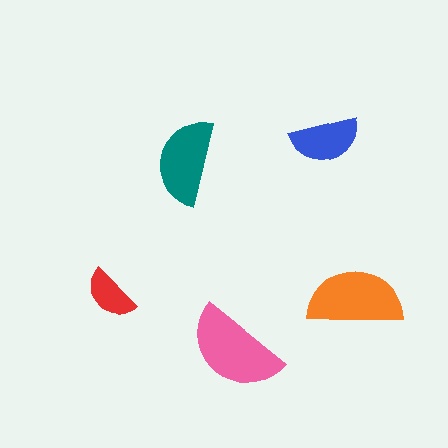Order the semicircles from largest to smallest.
the pink one, the orange one, the teal one, the blue one, the red one.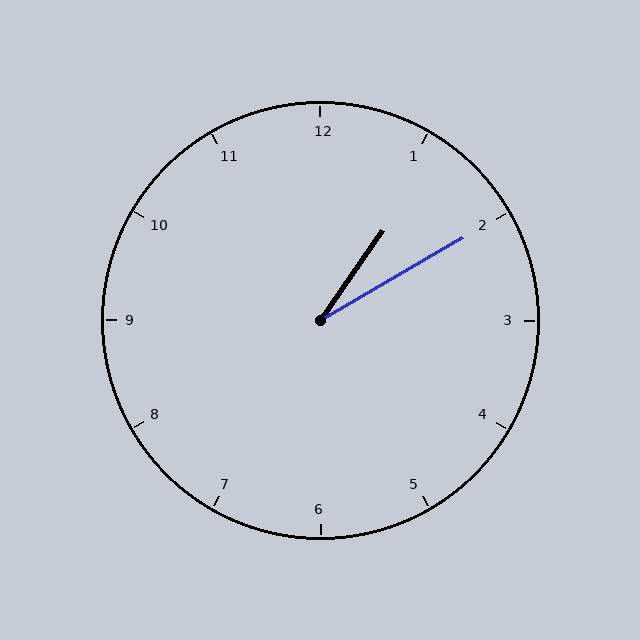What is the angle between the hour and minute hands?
Approximately 25 degrees.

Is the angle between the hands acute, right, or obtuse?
It is acute.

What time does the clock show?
1:10.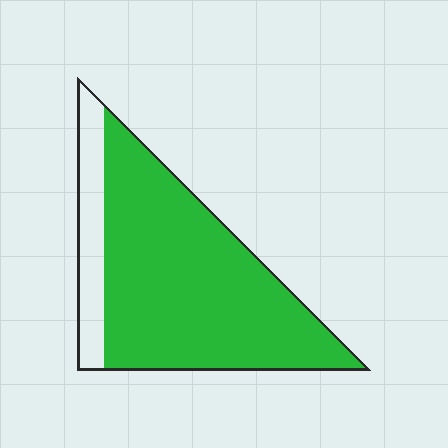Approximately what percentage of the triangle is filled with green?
Approximately 85%.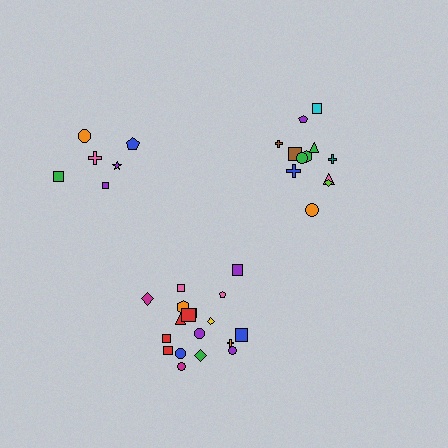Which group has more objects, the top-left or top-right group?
The top-right group.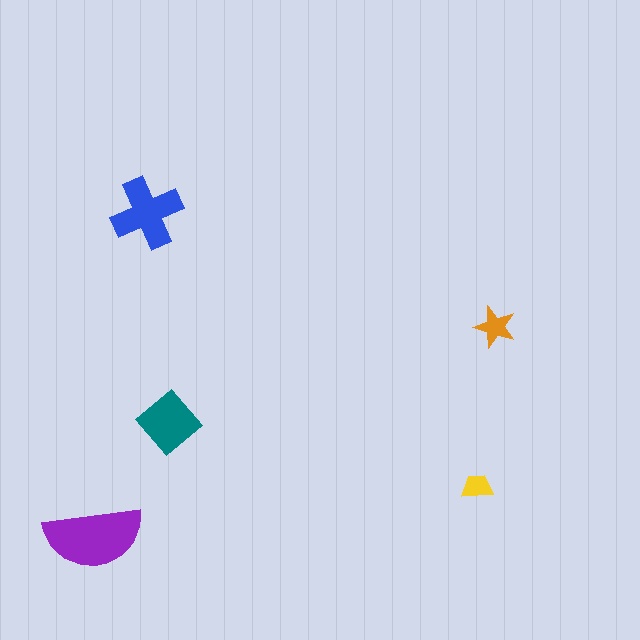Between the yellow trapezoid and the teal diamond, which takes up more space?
The teal diamond.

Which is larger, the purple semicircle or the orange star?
The purple semicircle.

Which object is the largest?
The purple semicircle.